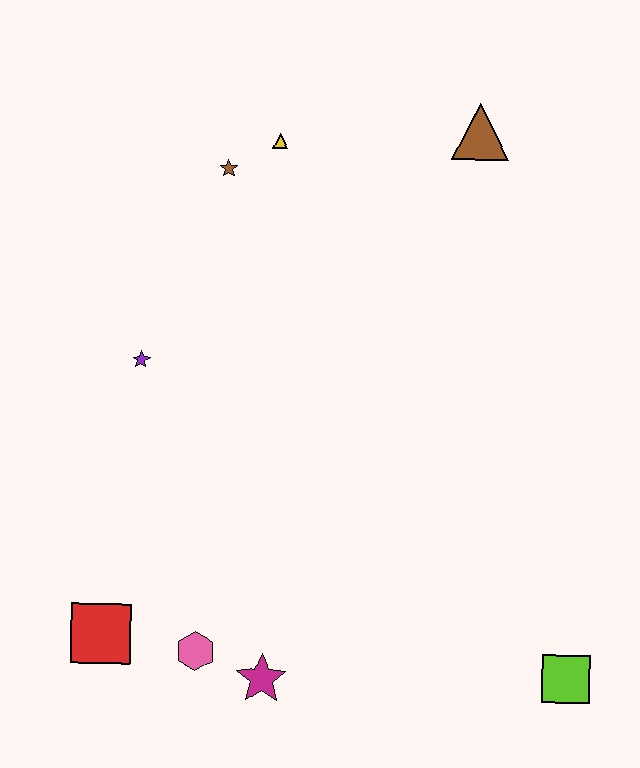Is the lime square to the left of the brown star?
No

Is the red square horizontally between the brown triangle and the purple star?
No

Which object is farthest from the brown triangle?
The red square is farthest from the brown triangle.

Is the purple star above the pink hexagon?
Yes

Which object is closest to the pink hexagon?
The magenta star is closest to the pink hexagon.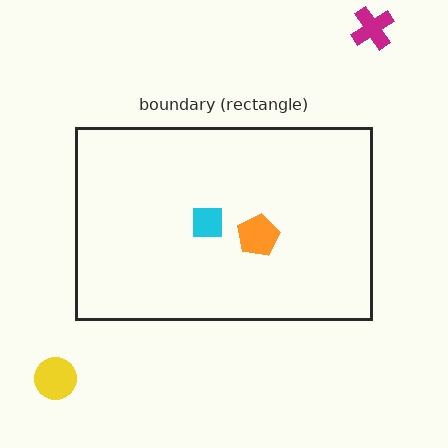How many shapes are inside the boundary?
2 inside, 2 outside.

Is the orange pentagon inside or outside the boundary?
Inside.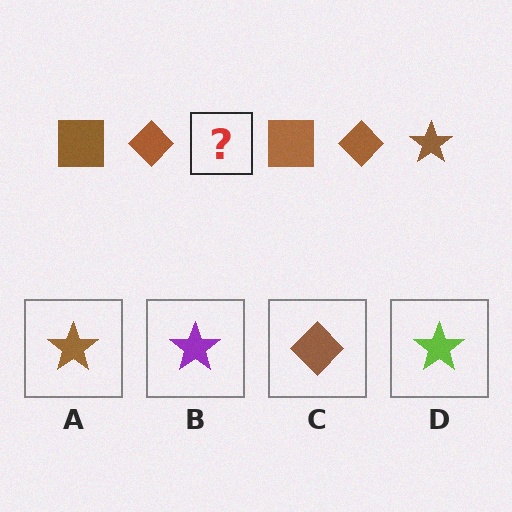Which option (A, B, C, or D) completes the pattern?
A.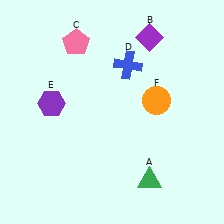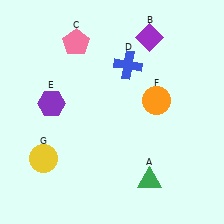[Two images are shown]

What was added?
A yellow circle (G) was added in Image 2.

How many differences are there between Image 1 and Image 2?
There is 1 difference between the two images.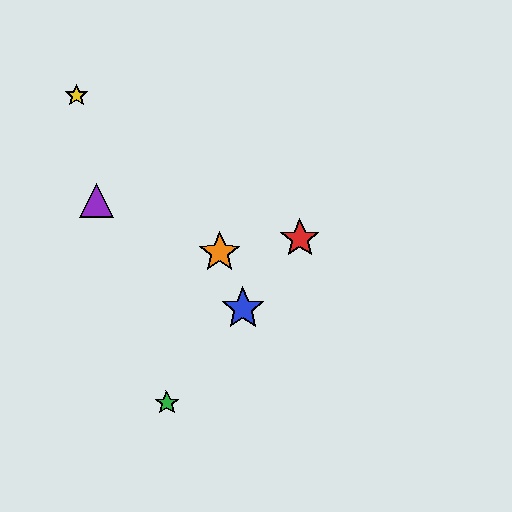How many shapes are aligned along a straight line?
3 shapes (the red star, the blue star, the green star) are aligned along a straight line.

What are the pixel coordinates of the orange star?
The orange star is at (220, 253).